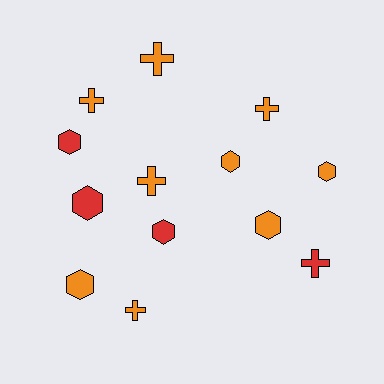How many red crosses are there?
There is 1 red cross.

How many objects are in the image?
There are 13 objects.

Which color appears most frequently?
Orange, with 9 objects.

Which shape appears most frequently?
Hexagon, with 7 objects.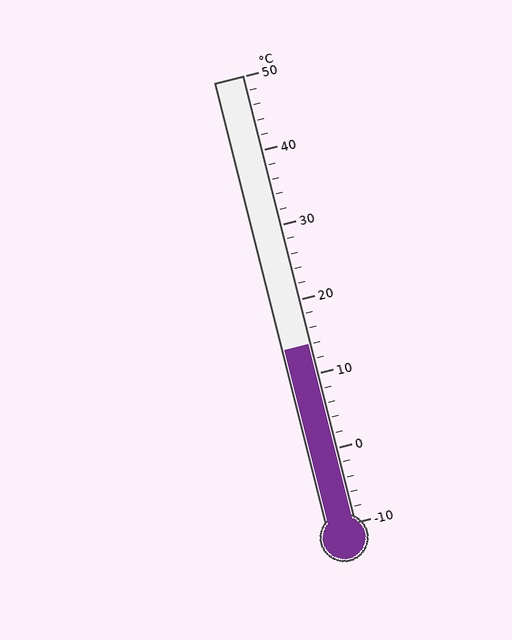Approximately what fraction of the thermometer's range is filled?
The thermometer is filled to approximately 40% of its range.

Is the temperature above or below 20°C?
The temperature is below 20°C.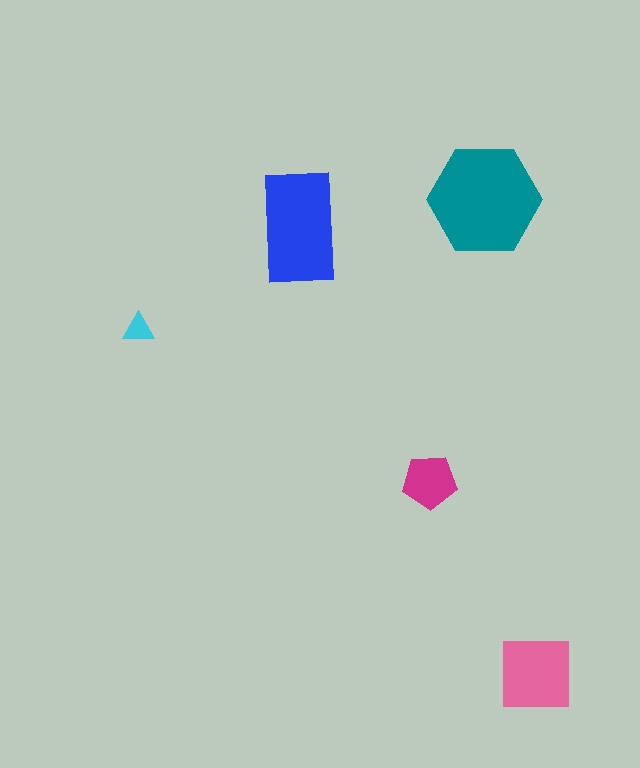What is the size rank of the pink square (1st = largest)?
3rd.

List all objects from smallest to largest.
The cyan triangle, the magenta pentagon, the pink square, the blue rectangle, the teal hexagon.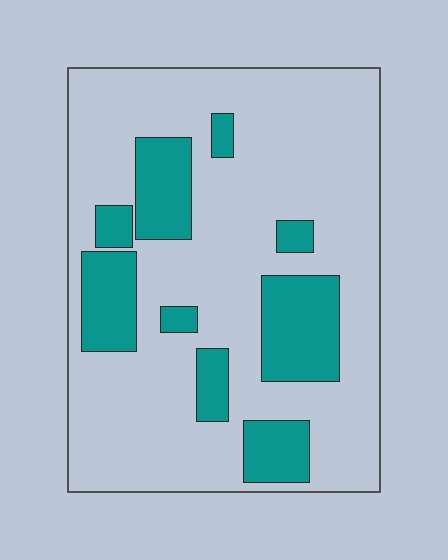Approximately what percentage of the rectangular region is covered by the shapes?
Approximately 25%.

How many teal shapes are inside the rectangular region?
9.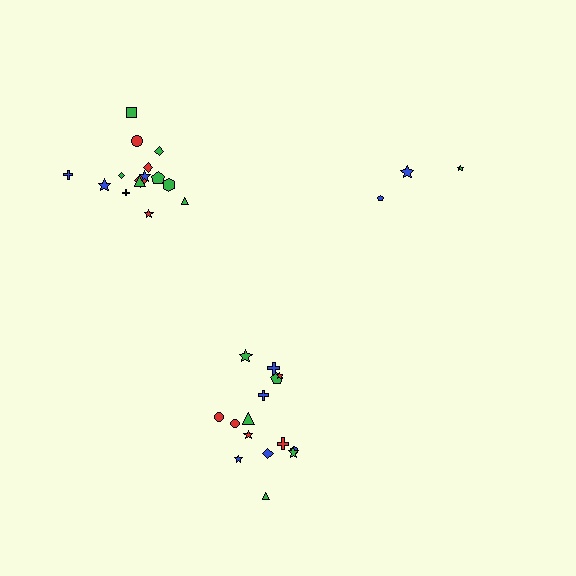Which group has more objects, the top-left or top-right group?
The top-left group.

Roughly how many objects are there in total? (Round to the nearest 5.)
Roughly 35 objects in total.